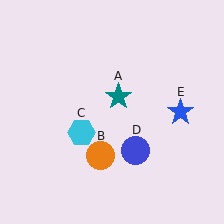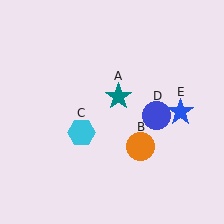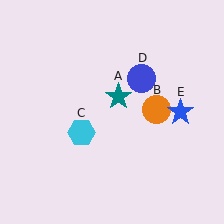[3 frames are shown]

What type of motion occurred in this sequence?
The orange circle (object B), blue circle (object D) rotated counterclockwise around the center of the scene.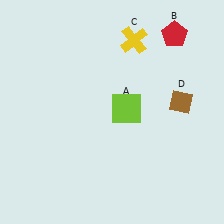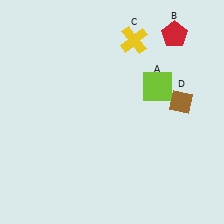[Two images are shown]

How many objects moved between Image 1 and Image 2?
1 object moved between the two images.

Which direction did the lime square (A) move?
The lime square (A) moved right.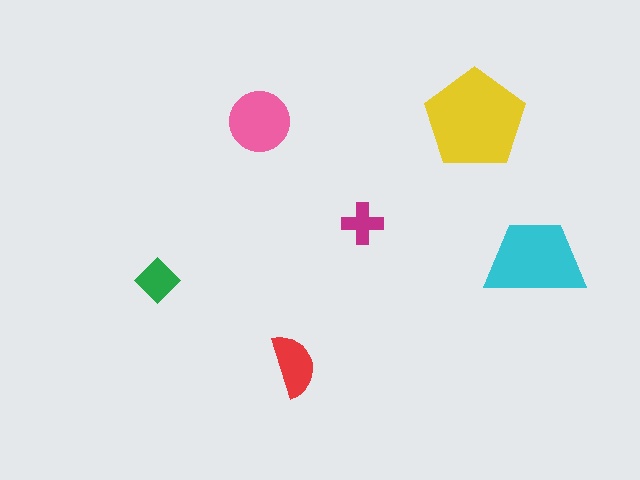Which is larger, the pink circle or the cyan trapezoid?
The cyan trapezoid.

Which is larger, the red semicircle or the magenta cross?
The red semicircle.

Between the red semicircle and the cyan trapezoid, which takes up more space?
The cyan trapezoid.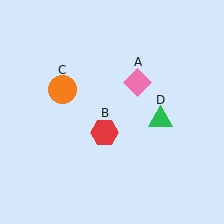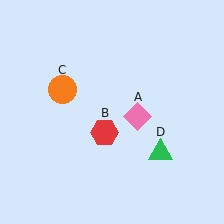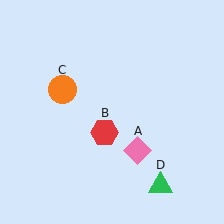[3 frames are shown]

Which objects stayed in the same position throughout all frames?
Red hexagon (object B) and orange circle (object C) remained stationary.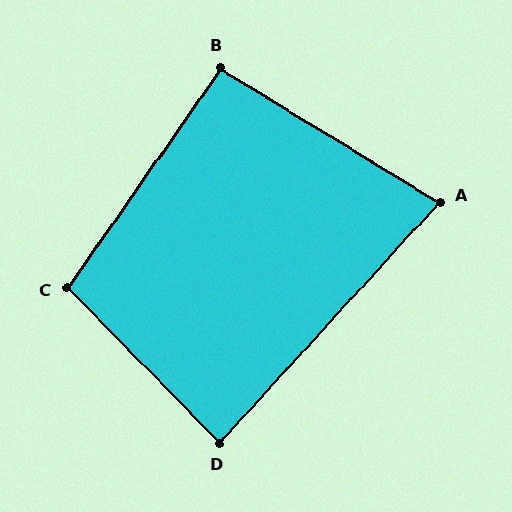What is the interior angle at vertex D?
Approximately 87 degrees (approximately right).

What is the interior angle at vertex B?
Approximately 93 degrees (approximately right).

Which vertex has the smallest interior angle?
A, at approximately 79 degrees.